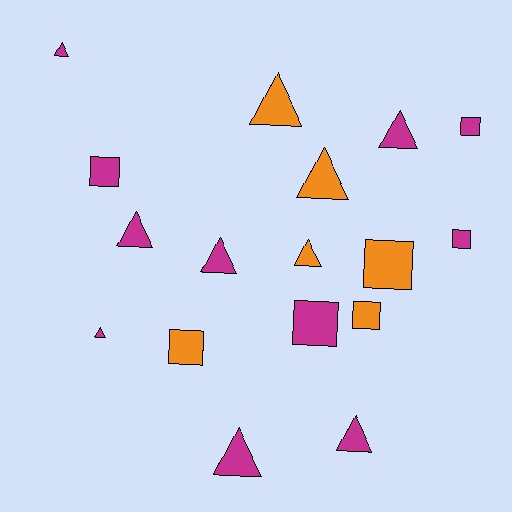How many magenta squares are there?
There are 4 magenta squares.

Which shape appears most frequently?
Triangle, with 10 objects.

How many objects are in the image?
There are 17 objects.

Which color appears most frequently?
Magenta, with 11 objects.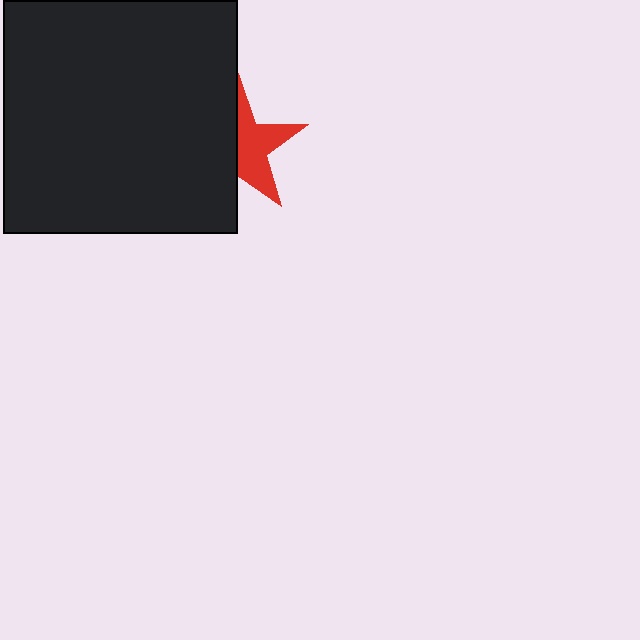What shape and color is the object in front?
The object in front is a black square.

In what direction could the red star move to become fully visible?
The red star could move right. That would shift it out from behind the black square entirely.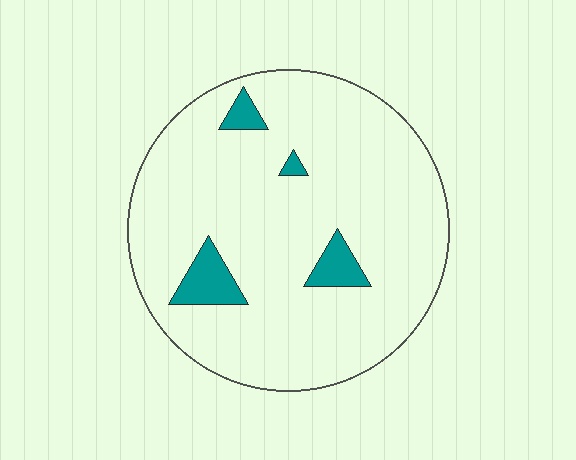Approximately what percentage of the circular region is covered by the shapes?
Approximately 10%.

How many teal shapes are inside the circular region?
4.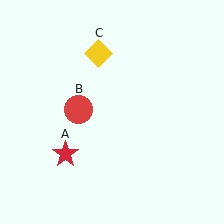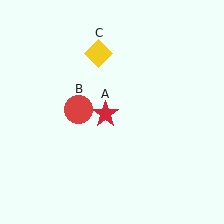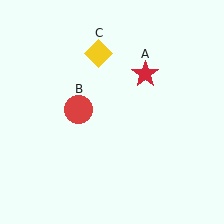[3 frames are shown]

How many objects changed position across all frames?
1 object changed position: red star (object A).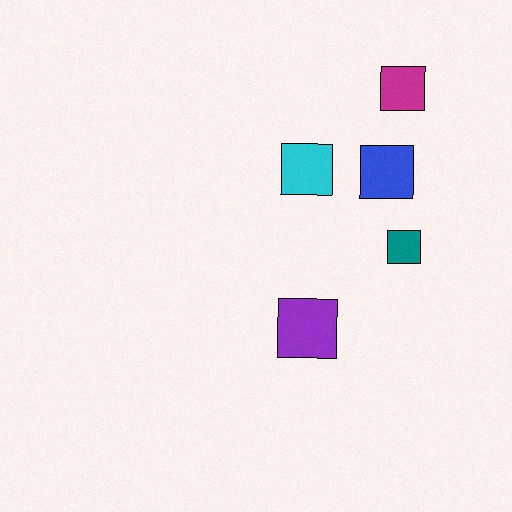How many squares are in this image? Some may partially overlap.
There are 5 squares.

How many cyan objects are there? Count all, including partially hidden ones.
There is 1 cyan object.